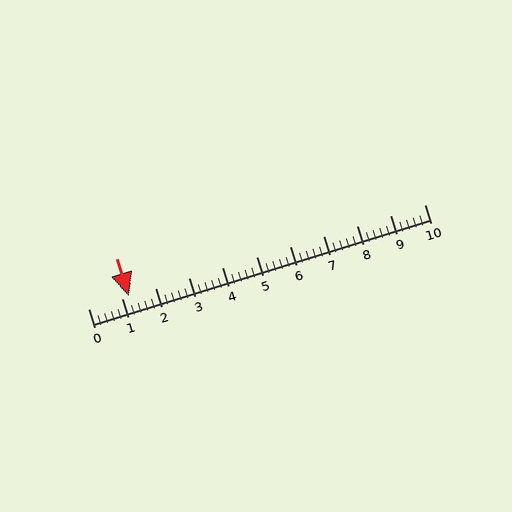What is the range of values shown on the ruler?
The ruler shows values from 0 to 10.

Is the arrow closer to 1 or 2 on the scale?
The arrow is closer to 1.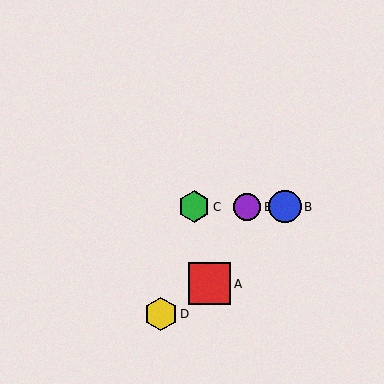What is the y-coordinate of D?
Object D is at y≈314.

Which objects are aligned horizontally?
Objects B, C, E are aligned horizontally.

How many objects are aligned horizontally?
3 objects (B, C, E) are aligned horizontally.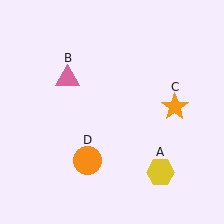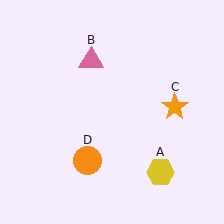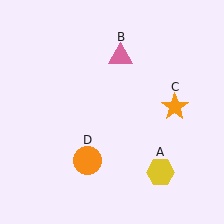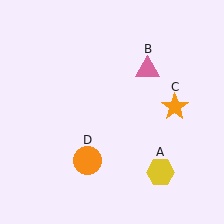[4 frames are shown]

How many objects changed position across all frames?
1 object changed position: pink triangle (object B).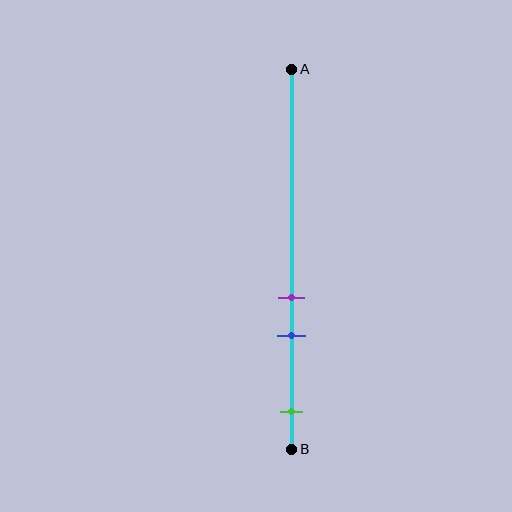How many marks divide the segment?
There are 3 marks dividing the segment.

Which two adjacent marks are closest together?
The purple and blue marks are the closest adjacent pair.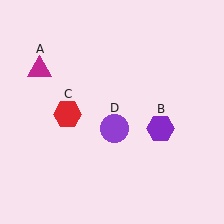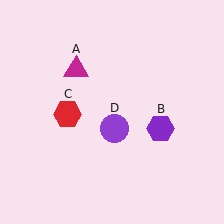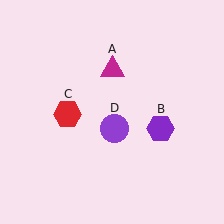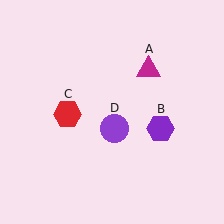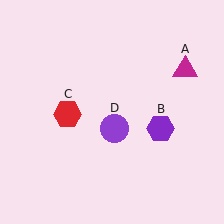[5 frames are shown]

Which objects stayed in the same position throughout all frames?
Purple hexagon (object B) and red hexagon (object C) and purple circle (object D) remained stationary.